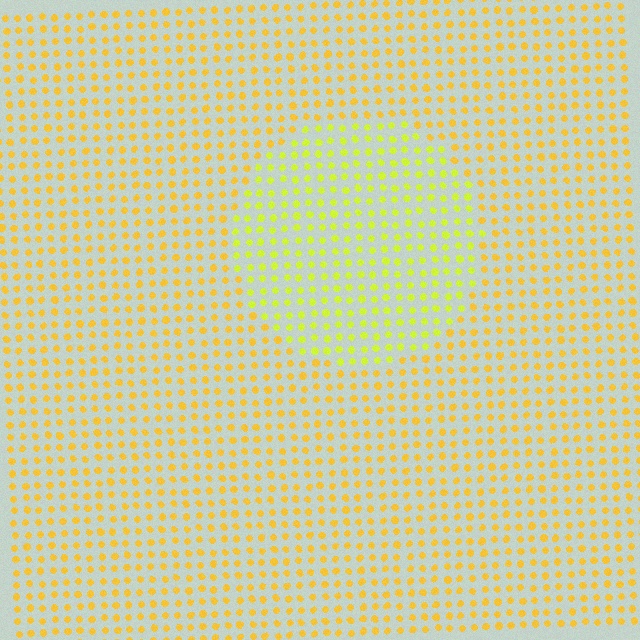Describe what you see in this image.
The image is filled with small yellow elements in a uniform arrangement. A circle-shaped region is visible where the elements are tinted to a slightly different hue, forming a subtle color boundary.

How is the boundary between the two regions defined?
The boundary is defined purely by a slight shift in hue (about 28 degrees). Spacing, size, and orientation are identical on both sides.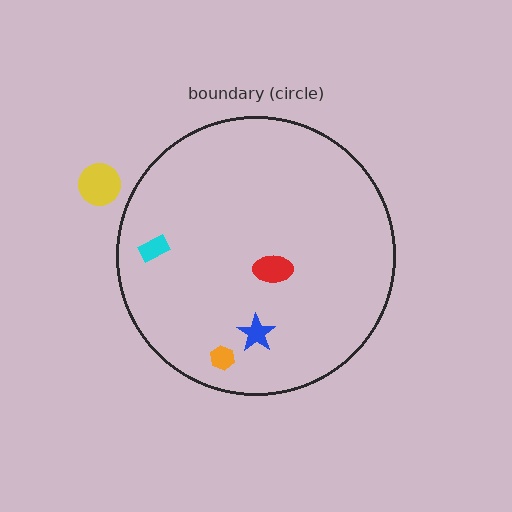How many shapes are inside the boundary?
4 inside, 1 outside.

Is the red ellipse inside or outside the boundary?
Inside.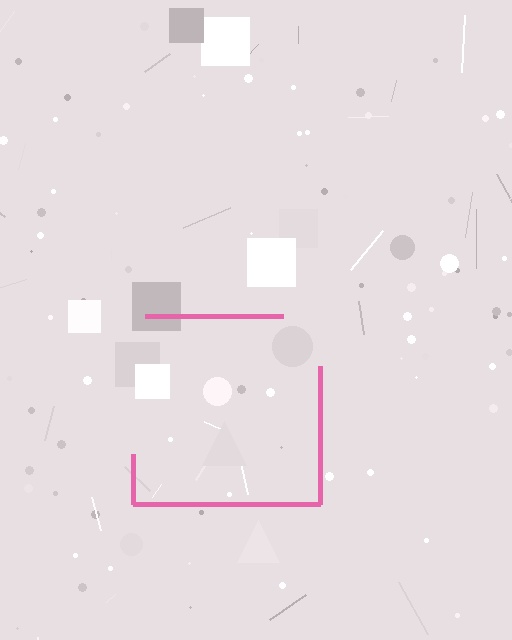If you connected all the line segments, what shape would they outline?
They would outline a square.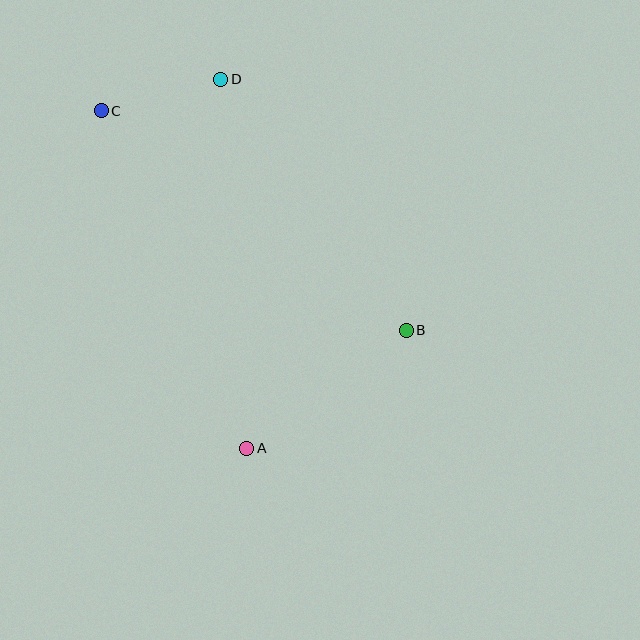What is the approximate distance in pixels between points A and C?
The distance between A and C is approximately 368 pixels.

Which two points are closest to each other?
Points C and D are closest to each other.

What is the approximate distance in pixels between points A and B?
The distance between A and B is approximately 199 pixels.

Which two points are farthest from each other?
Points B and C are farthest from each other.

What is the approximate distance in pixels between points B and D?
The distance between B and D is approximately 312 pixels.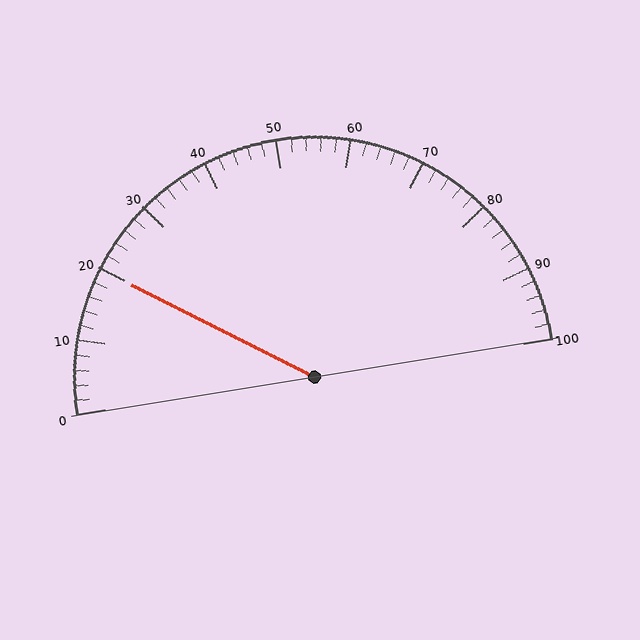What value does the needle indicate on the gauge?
The needle indicates approximately 20.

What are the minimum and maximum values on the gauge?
The gauge ranges from 0 to 100.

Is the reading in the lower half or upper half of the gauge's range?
The reading is in the lower half of the range (0 to 100).